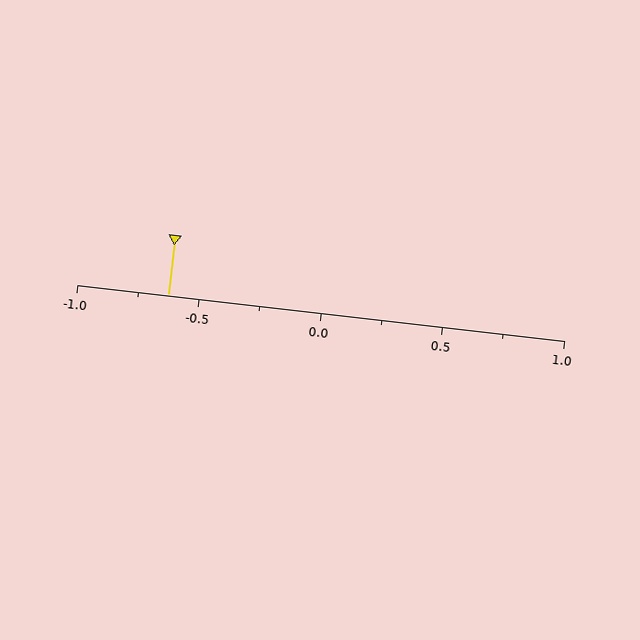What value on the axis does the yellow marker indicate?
The marker indicates approximately -0.62.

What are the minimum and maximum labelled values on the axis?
The axis runs from -1.0 to 1.0.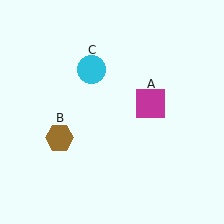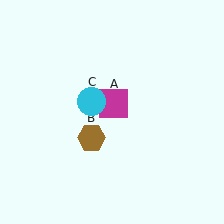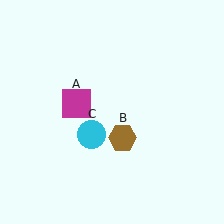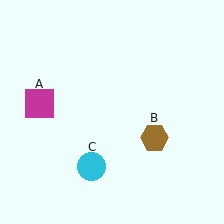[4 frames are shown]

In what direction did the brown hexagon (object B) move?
The brown hexagon (object B) moved right.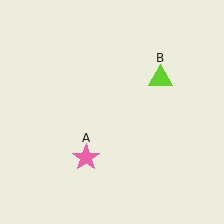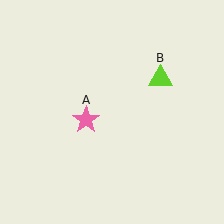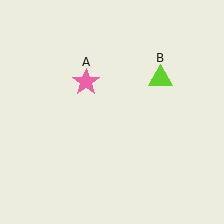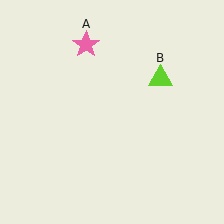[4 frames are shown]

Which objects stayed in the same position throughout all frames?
Lime triangle (object B) remained stationary.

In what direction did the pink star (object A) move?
The pink star (object A) moved up.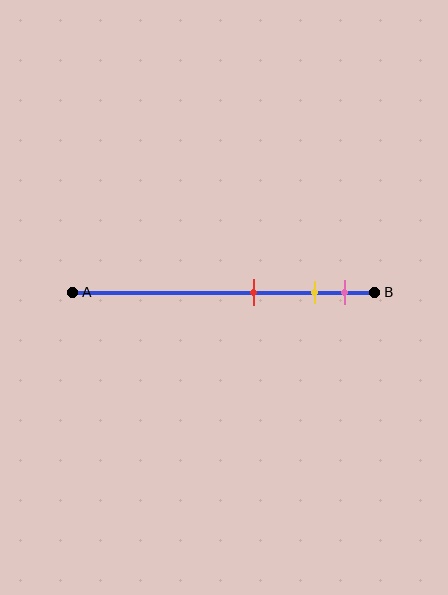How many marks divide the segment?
There are 3 marks dividing the segment.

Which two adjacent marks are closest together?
The yellow and pink marks are the closest adjacent pair.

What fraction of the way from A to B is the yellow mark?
The yellow mark is approximately 80% (0.8) of the way from A to B.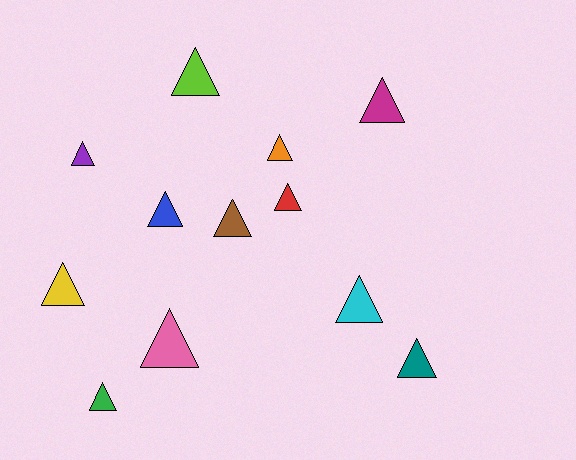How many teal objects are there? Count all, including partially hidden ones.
There is 1 teal object.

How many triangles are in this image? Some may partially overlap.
There are 12 triangles.